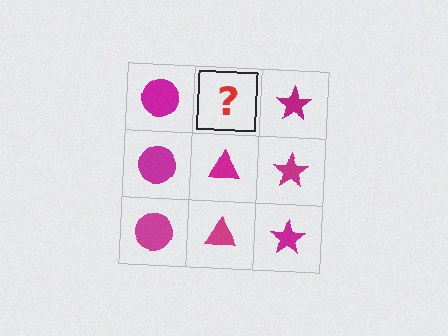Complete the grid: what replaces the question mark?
The question mark should be replaced with a magenta triangle.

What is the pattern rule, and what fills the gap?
The rule is that each column has a consistent shape. The gap should be filled with a magenta triangle.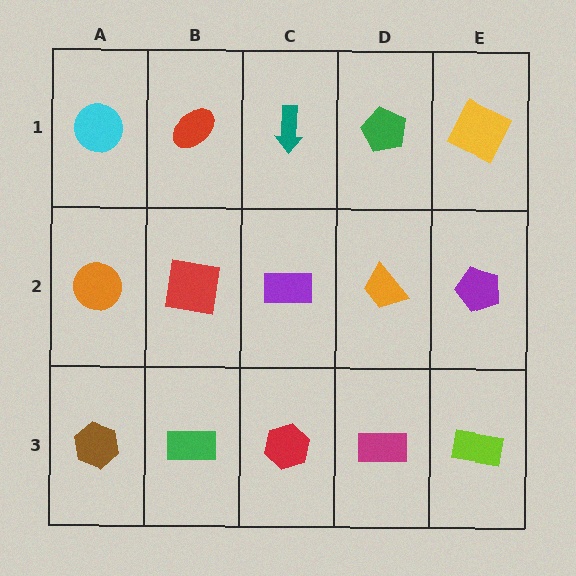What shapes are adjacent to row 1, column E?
A purple pentagon (row 2, column E), a green pentagon (row 1, column D).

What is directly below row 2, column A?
A brown hexagon.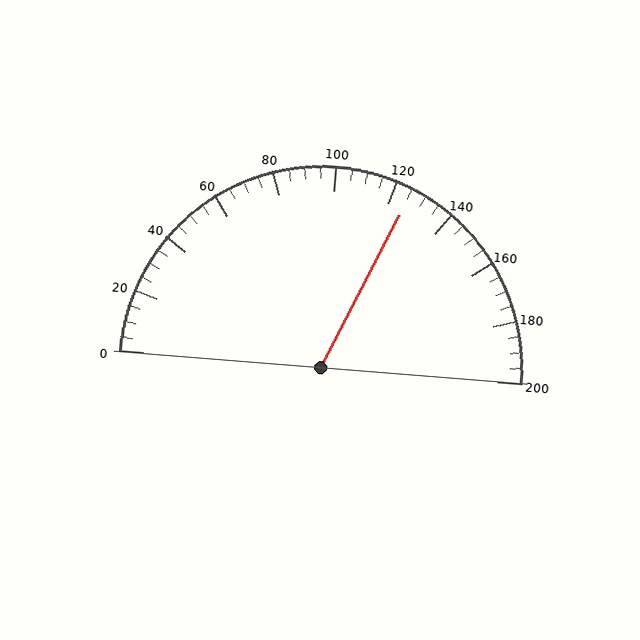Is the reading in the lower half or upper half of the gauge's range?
The reading is in the upper half of the range (0 to 200).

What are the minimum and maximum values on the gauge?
The gauge ranges from 0 to 200.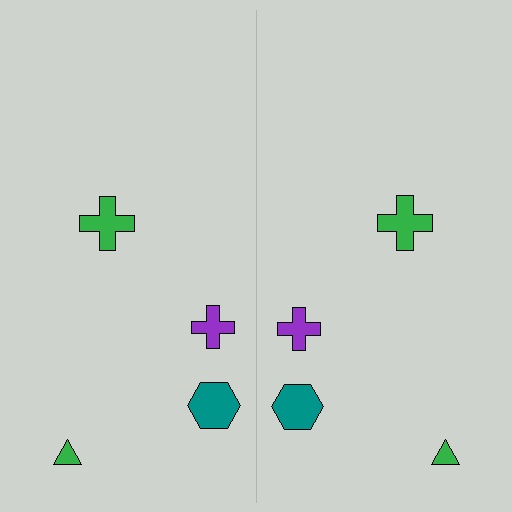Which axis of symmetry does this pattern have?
The pattern has a vertical axis of symmetry running through the center of the image.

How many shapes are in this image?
There are 8 shapes in this image.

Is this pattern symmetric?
Yes, this pattern has bilateral (reflection) symmetry.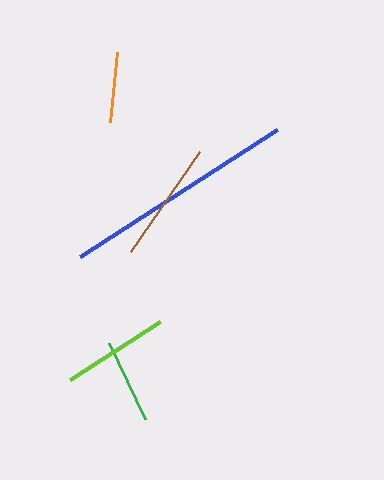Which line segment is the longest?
The blue line is the longest at approximately 234 pixels.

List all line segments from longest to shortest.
From longest to shortest: blue, brown, lime, green, orange.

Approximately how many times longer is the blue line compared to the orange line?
The blue line is approximately 3.4 times the length of the orange line.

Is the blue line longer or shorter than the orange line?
The blue line is longer than the orange line.